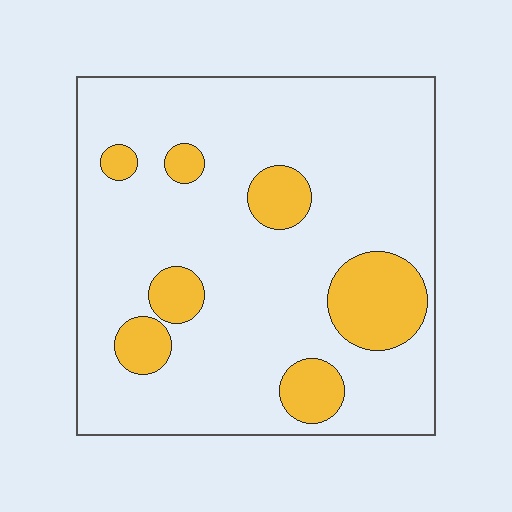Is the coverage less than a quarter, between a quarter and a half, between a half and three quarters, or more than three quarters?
Less than a quarter.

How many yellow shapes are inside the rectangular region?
7.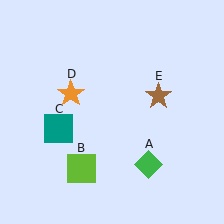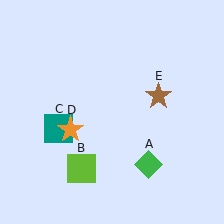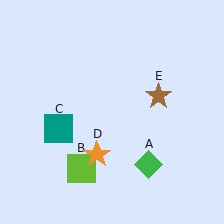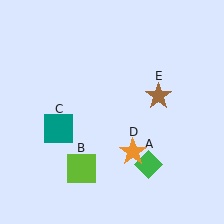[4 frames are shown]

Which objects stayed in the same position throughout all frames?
Green diamond (object A) and lime square (object B) and teal square (object C) and brown star (object E) remained stationary.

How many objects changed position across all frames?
1 object changed position: orange star (object D).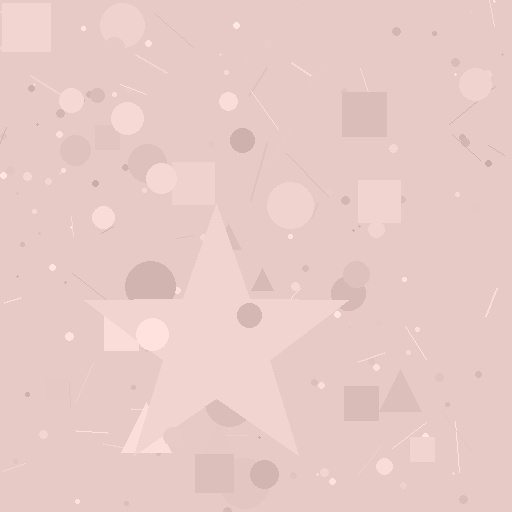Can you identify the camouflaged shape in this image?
The camouflaged shape is a star.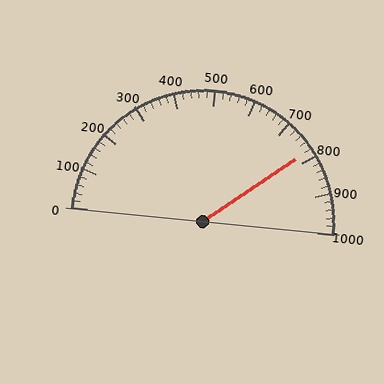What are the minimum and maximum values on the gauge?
The gauge ranges from 0 to 1000.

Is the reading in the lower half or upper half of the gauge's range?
The reading is in the upper half of the range (0 to 1000).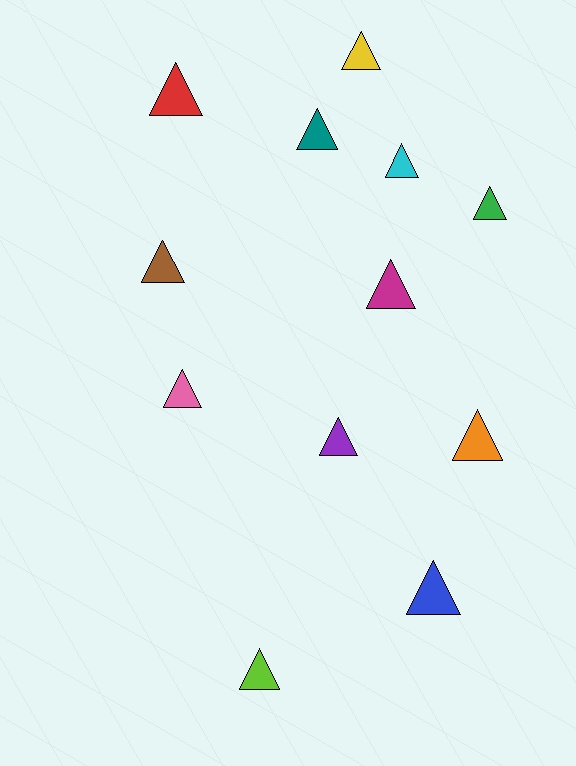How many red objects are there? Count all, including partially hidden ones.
There is 1 red object.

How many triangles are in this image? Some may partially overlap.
There are 12 triangles.